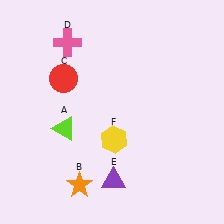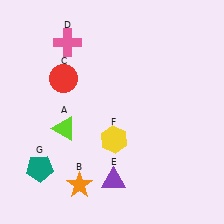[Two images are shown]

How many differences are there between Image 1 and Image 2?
There is 1 difference between the two images.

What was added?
A teal pentagon (G) was added in Image 2.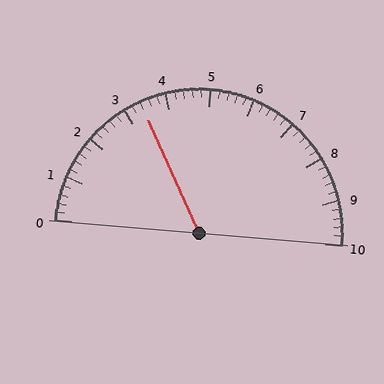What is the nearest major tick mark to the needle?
The nearest major tick mark is 3.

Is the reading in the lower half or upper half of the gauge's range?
The reading is in the lower half of the range (0 to 10).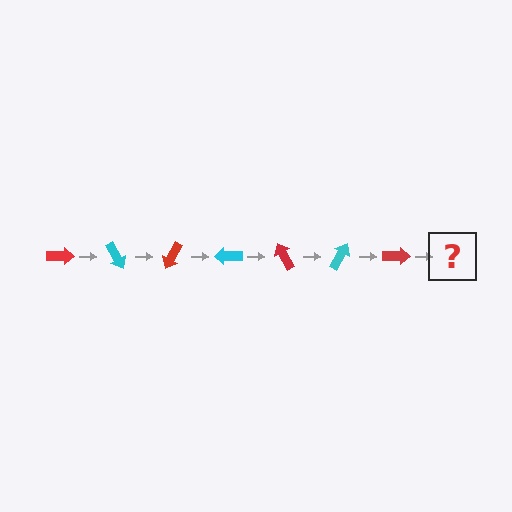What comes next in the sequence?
The next element should be a cyan arrow, rotated 420 degrees from the start.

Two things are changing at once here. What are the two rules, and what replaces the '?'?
The two rules are that it rotates 60 degrees each step and the color cycles through red and cyan. The '?' should be a cyan arrow, rotated 420 degrees from the start.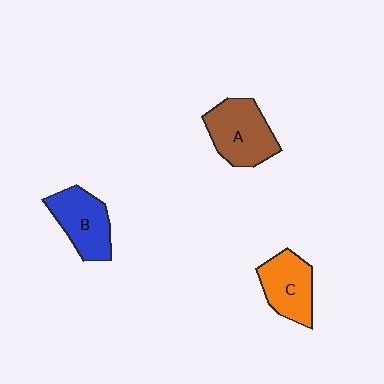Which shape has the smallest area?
Shape C (orange).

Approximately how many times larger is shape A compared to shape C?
Approximately 1.2 times.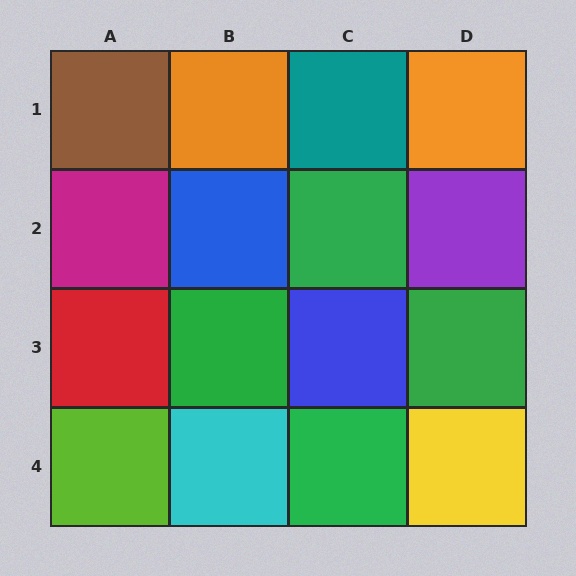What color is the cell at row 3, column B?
Green.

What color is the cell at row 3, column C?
Blue.